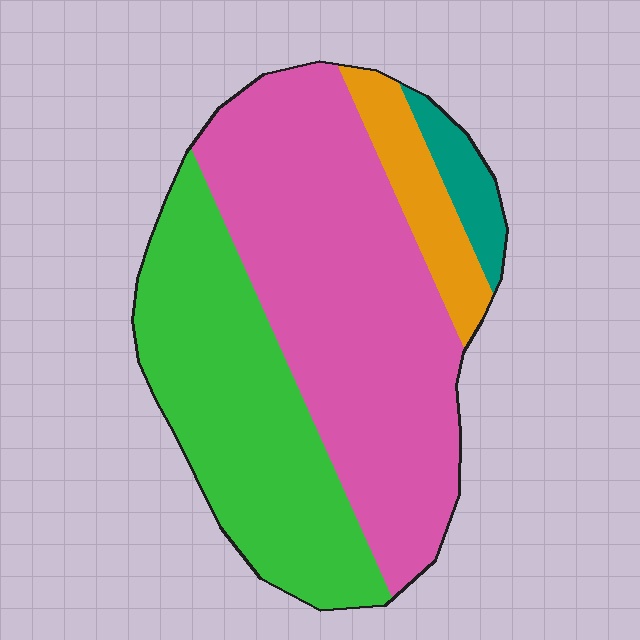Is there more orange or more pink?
Pink.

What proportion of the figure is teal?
Teal takes up less than a quarter of the figure.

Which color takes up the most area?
Pink, at roughly 50%.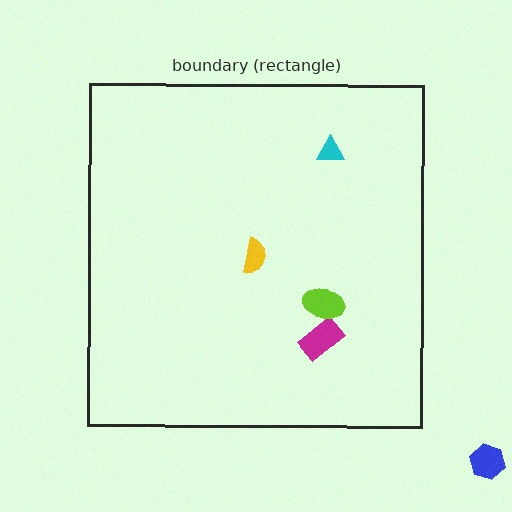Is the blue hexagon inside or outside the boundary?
Outside.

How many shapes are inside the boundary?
4 inside, 1 outside.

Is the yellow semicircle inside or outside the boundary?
Inside.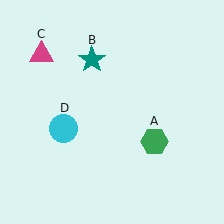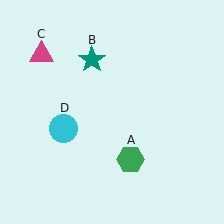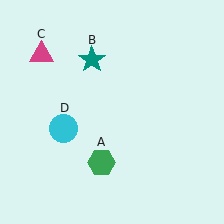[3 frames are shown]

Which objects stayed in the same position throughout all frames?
Teal star (object B) and magenta triangle (object C) and cyan circle (object D) remained stationary.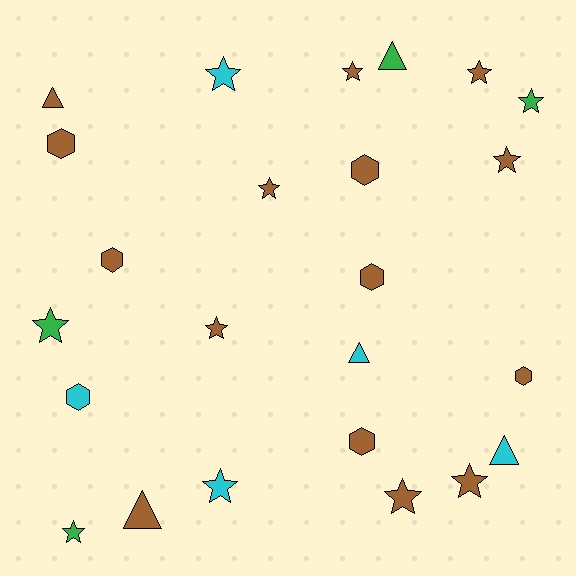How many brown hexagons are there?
There are 6 brown hexagons.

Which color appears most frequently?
Brown, with 15 objects.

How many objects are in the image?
There are 24 objects.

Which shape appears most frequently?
Star, with 12 objects.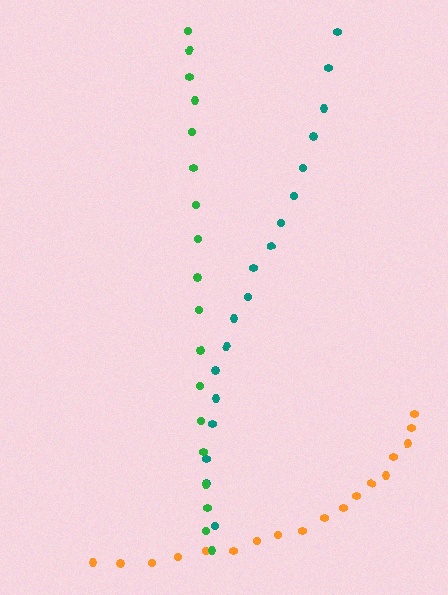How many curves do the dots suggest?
There are 3 distinct paths.